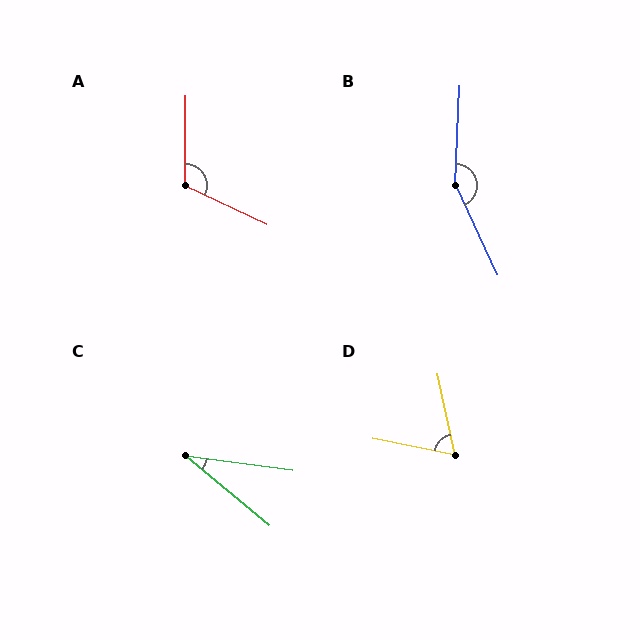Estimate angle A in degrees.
Approximately 115 degrees.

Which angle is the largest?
B, at approximately 153 degrees.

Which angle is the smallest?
C, at approximately 32 degrees.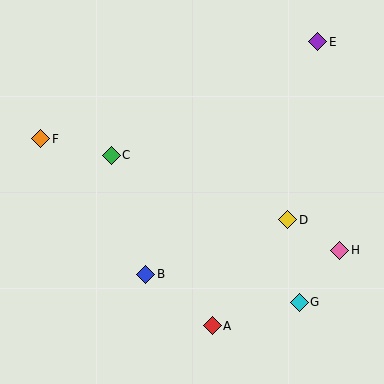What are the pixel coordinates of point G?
Point G is at (299, 302).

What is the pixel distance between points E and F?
The distance between E and F is 294 pixels.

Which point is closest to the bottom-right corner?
Point G is closest to the bottom-right corner.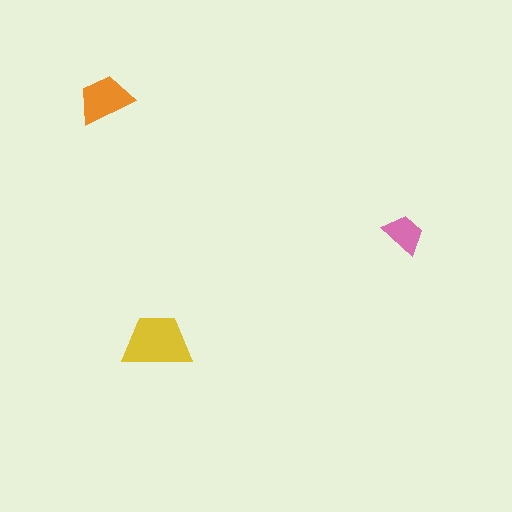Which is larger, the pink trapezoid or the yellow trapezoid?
The yellow one.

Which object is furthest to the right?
The pink trapezoid is rightmost.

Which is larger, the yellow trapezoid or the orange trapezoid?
The yellow one.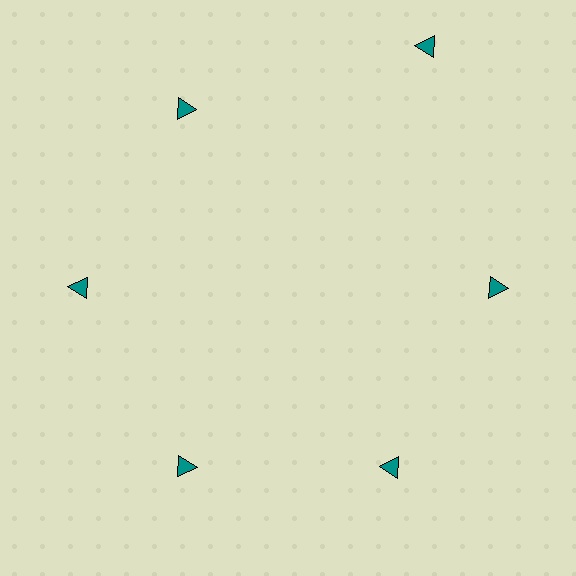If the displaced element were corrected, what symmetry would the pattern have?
It would have 6-fold rotational symmetry — the pattern would map onto itself every 60 degrees.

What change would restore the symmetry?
The symmetry would be restored by moving it inward, back onto the ring so that all 6 triangles sit at equal angles and equal distance from the center.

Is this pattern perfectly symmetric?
No. The 6 teal triangles are arranged in a ring, but one element near the 1 o'clock position is pushed outward from the center, breaking the 6-fold rotational symmetry.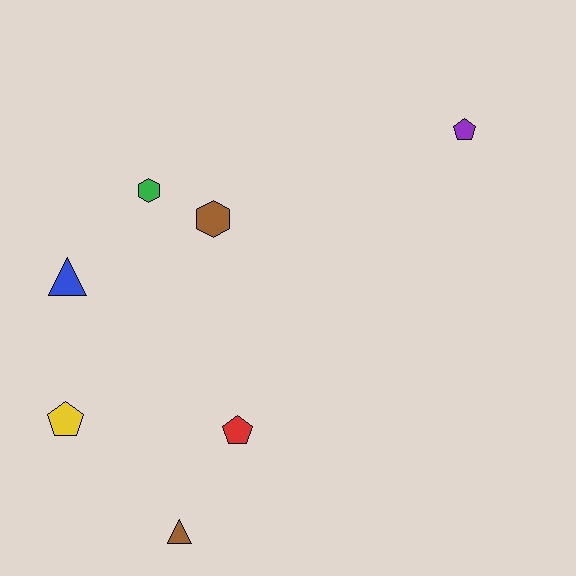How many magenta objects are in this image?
There are no magenta objects.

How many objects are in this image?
There are 7 objects.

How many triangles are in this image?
There are 2 triangles.